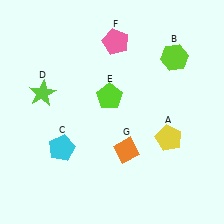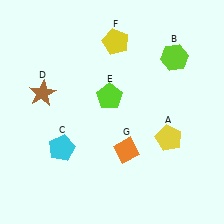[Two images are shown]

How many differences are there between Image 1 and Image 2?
There are 2 differences between the two images.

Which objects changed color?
D changed from lime to brown. F changed from pink to yellow.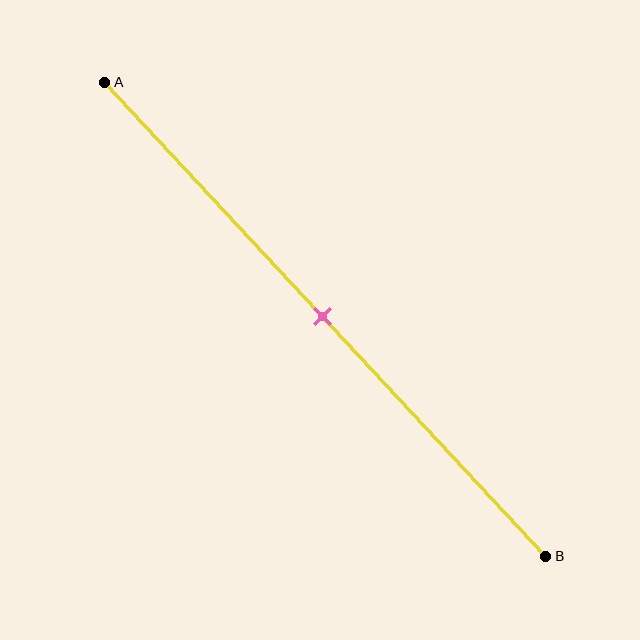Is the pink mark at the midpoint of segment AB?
Yes, the mark is approximately at the midpoint.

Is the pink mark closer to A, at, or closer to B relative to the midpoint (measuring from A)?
The pink mark is approximately at the midpoint of segment AB.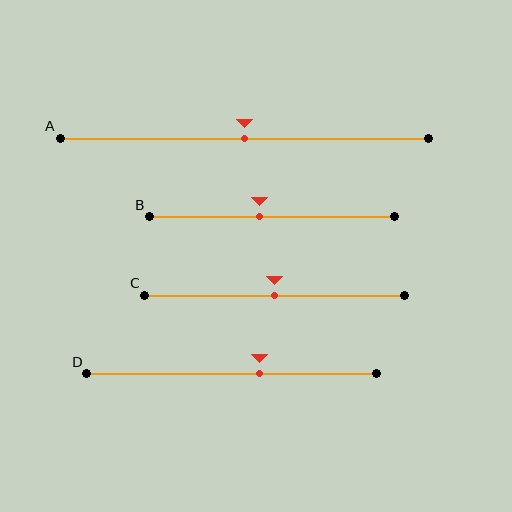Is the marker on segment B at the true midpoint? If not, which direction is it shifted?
No, the marker on segment B is shifted to the left by about 5% of the segment length.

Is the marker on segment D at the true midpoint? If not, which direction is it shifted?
No, the marker on segment D is shifted to the right by about 10% of the segment length.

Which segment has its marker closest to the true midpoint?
Segment A has its marker closest to the true midpoint.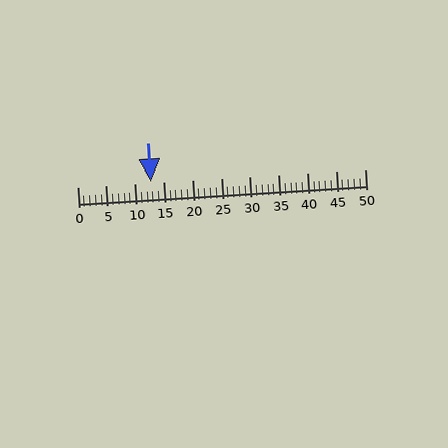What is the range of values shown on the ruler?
The ruler shows values from 0 to 50.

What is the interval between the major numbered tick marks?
The major tick marks are spaced 5 units apart.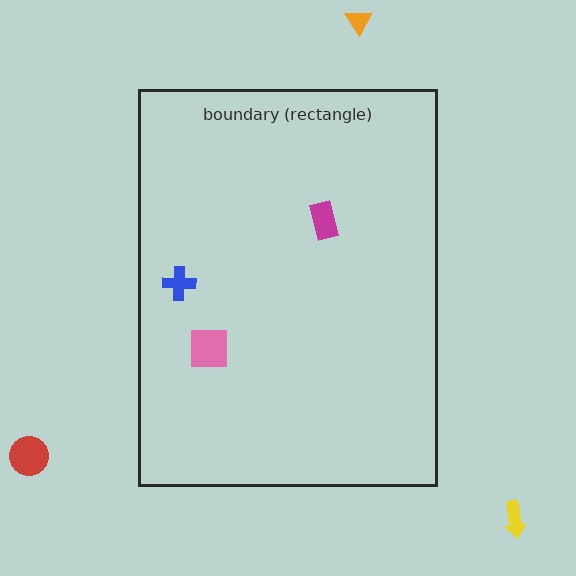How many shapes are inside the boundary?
3 inside, 3 outside.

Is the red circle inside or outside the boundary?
Outside.